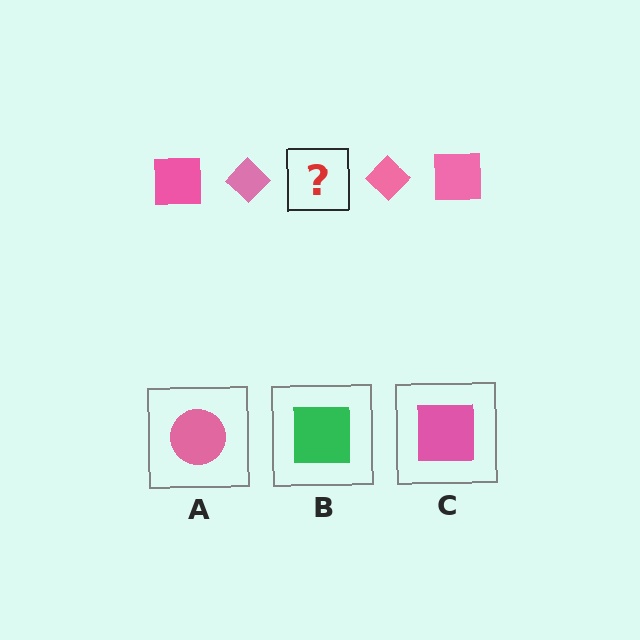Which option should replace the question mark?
Option C.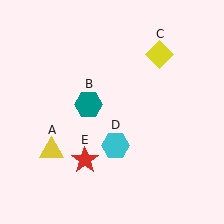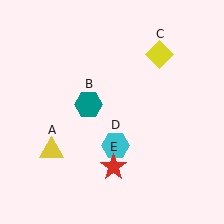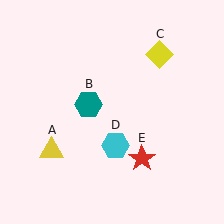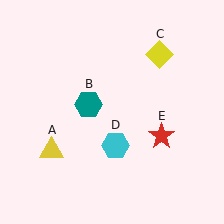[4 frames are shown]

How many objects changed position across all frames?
1 object changed position: red star (object E).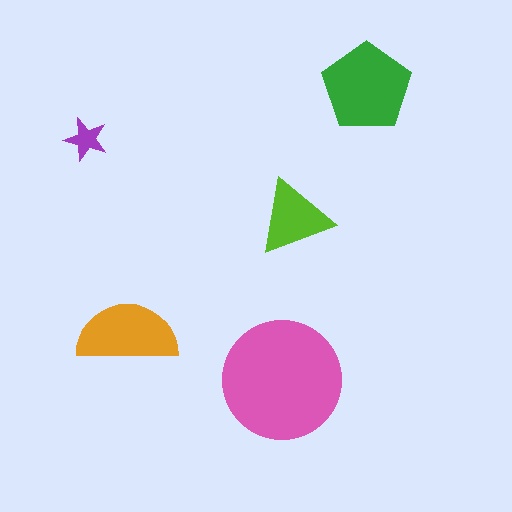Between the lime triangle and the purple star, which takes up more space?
The lime triangle.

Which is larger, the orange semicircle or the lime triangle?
The orange semicircle.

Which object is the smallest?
The purple star.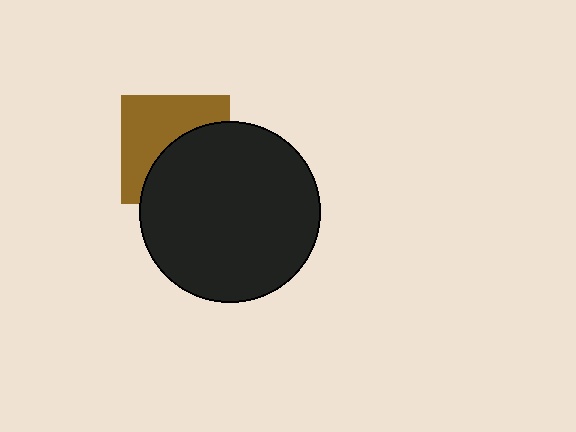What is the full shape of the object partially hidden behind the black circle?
The partially hidden object is a brown square.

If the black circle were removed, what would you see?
You would see the complete brown square.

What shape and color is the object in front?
The object in front is a black circle.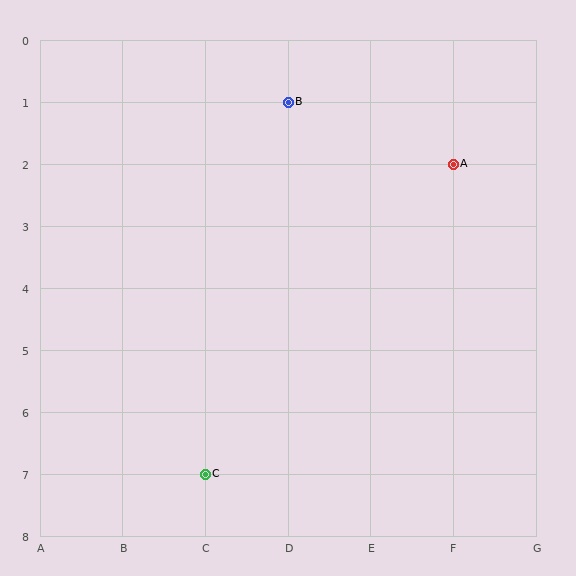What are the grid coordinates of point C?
Point C is at grid coordinates (C, 7).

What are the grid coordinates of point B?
Point B is at grid coordinates (D, 1).